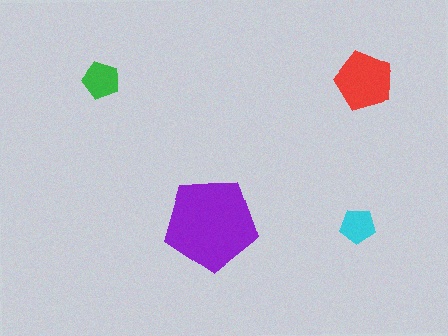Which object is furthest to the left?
The green pentagon is leftmost.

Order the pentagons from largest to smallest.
the purple one, the red one, the green one, the cyan one.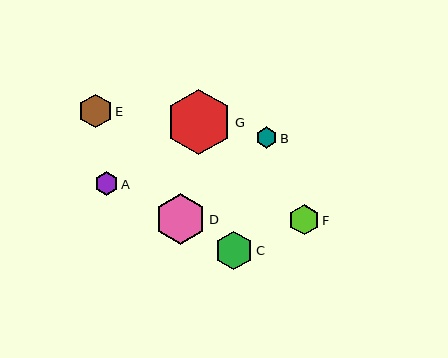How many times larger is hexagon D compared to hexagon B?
Hexagon D is approximately 2.4 times the size of hexagon B.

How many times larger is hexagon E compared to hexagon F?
Hexagon E is approximately 1.1 times the size of hexagon F.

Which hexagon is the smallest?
Hexagon B is the smallest with a size of approximately 21 pixels.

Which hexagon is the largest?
Hexagon G is the largest with a size of approximately 66 pixels.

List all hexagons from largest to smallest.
From largest to smallest: G, D, C, E, F, A, B.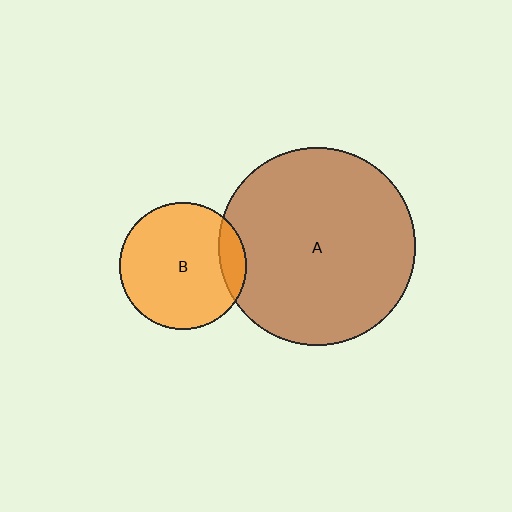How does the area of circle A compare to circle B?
Approximately 2.4 times.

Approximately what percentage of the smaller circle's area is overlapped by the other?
Approximately 10%.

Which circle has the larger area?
Circle A (brown).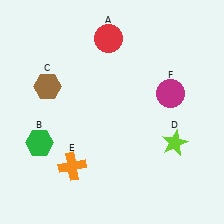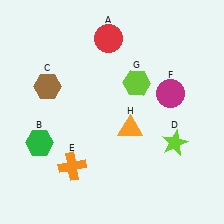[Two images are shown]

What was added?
A lime hexagon (G), an orange triangle (H) were added in Image 2.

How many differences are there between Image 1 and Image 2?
There are 2 differences between the two images.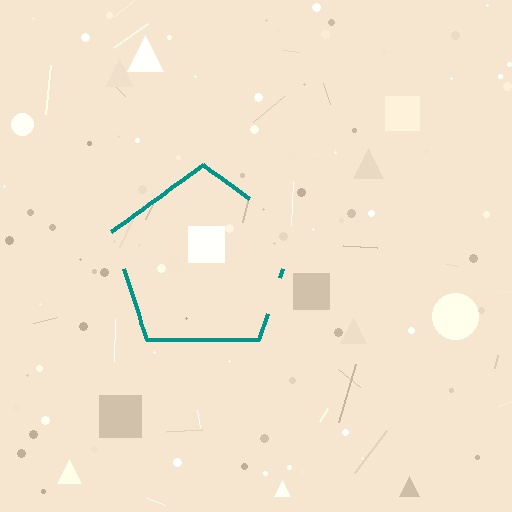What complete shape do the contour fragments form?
The contour fragments form a pentagon.